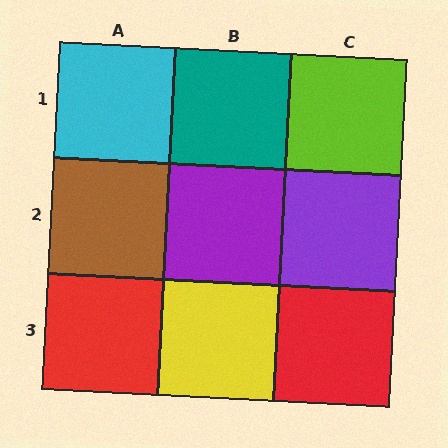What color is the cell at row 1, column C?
Lime.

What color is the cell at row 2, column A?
Brown.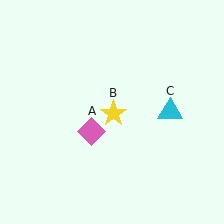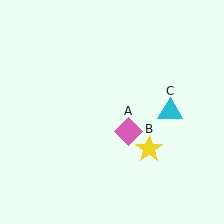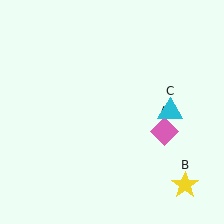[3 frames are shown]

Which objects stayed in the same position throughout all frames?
Cyan triangle (object C) remained stationary.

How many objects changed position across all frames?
2 objects changed position: pink diamond (object A), yellow star (object B).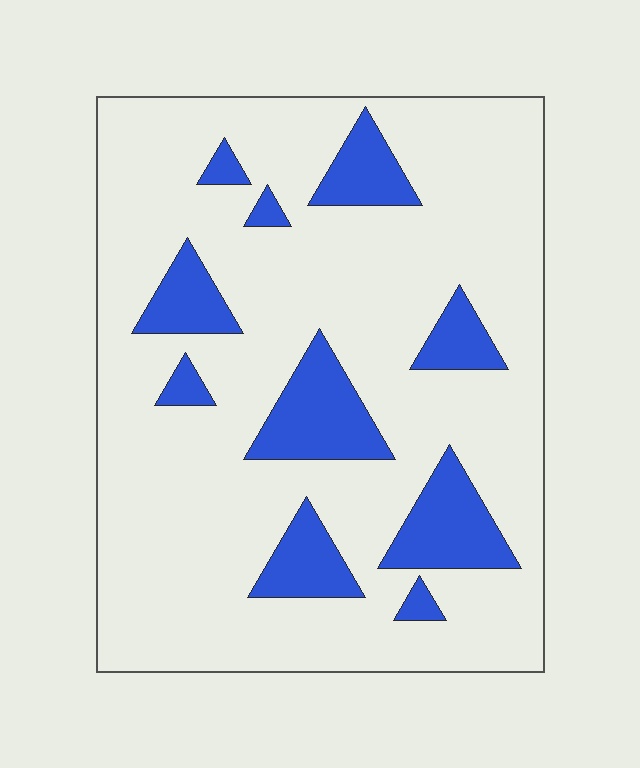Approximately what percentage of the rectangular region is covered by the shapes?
Approximately 20%.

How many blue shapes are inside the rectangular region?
10.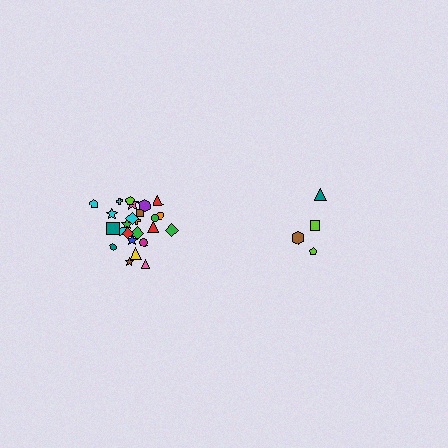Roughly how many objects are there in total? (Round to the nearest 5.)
Roughly 30 objects in total.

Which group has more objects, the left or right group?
The left group.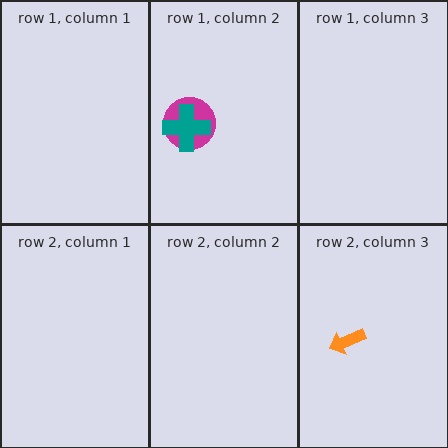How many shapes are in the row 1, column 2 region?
2.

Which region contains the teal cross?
The row 1, column 2 region.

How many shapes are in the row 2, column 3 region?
1.